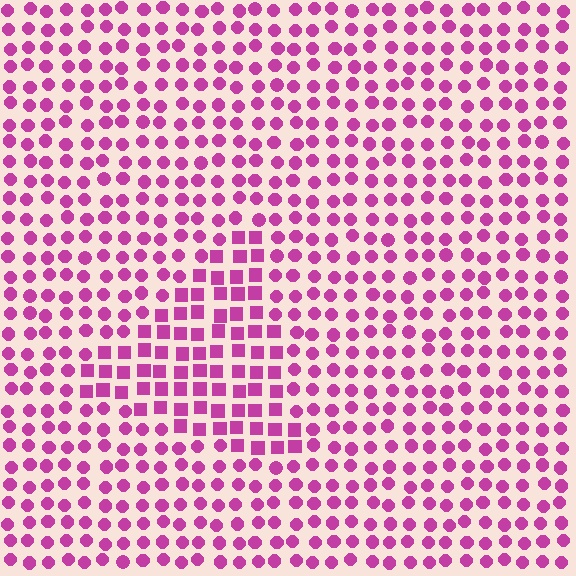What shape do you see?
I see a triangle.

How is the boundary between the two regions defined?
The boundary is defined by a change in element shape: squares inside vs. circles outside. All elements share the same color and spacing.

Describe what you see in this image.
The image is filled with small magenta elements arranged in a uniform grid. A triangle-shaped region contains squares, while the surrounding area contains circles. The boundary is defined purely by the change in element shape.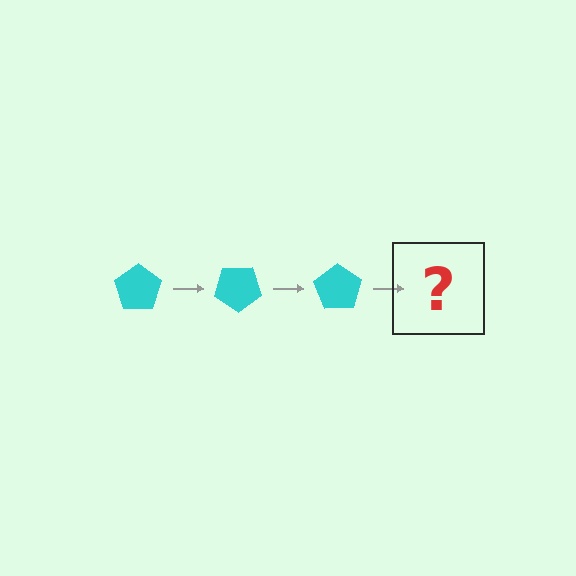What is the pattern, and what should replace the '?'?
The pattern is that the pentagon rotates 35 degrees each step. The '?' should be a cyan pentagon rotated 105 degrees.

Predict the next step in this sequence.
The next step is a cyan pentagon rotated 105 degrees.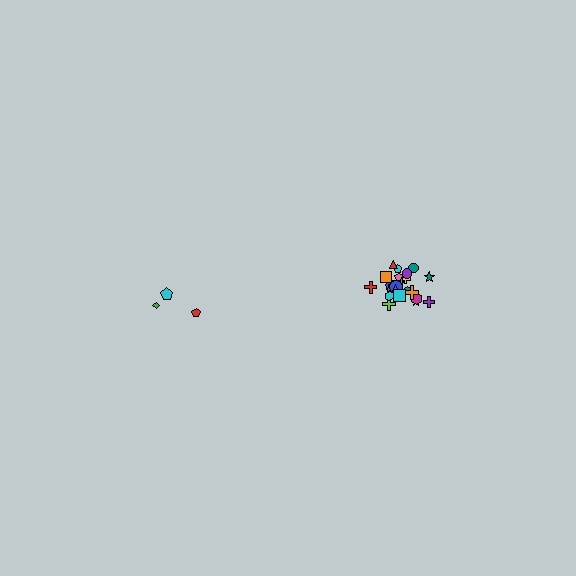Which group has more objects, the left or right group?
The right group.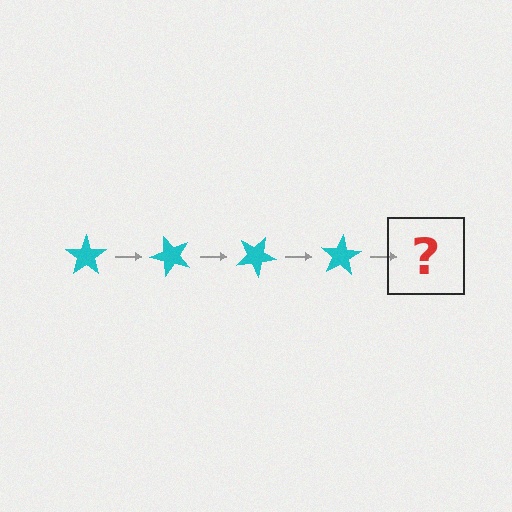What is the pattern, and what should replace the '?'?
The pattern is that the star rotates 50 degrees each step. The '?' should be a cyan star rotated 200 degrees.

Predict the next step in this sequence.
The next step is a cyan star rotated 200 degrees.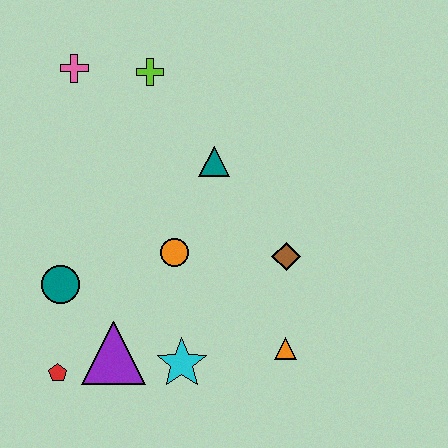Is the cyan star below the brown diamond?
Yes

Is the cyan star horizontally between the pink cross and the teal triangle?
Yes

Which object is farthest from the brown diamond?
The pink cross is farthest from the brown diamond.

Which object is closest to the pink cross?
The lime cross is closest to the pink cross.